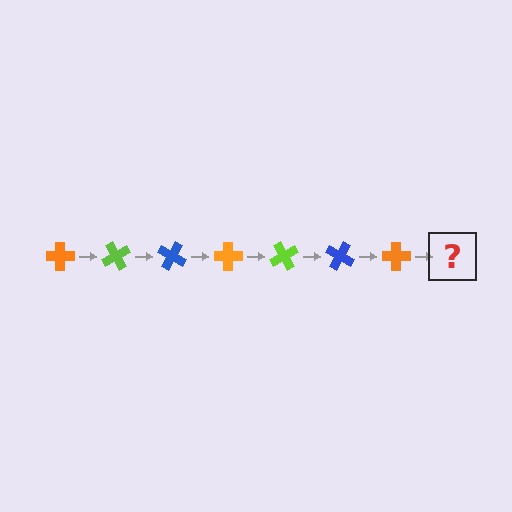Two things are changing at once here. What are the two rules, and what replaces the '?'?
The two rules are that it rotates 60 degrees each step and the color cycles through orange, lime, and blue. The '?' should be a lime cross, rotated 420 degrees from the start.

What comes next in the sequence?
The next element should be a lime cross, rotated 420 degrees from the start.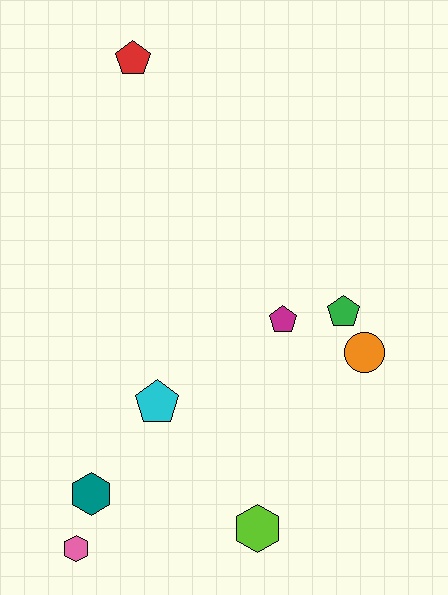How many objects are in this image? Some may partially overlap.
There are 8 objects.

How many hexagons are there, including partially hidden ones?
There are 3 hexagons.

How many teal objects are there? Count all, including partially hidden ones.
There is 1 teal object.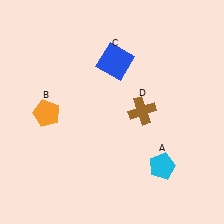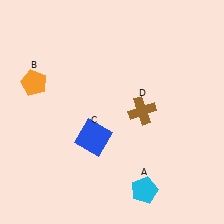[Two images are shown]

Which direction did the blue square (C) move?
The blue square (C) moved down.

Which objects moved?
The objects that moved are: the cyan pentagon (A), the orange pentagon (B), the blue square (C).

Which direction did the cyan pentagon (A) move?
The cyan pentagon (A) moved down.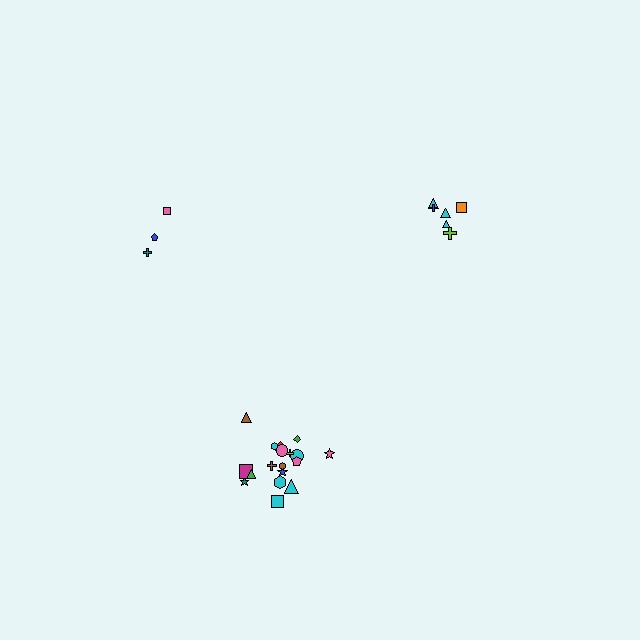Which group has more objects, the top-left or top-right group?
The top-right group.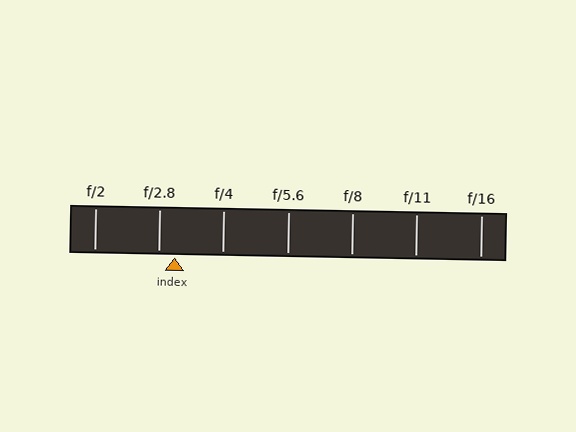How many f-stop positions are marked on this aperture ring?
There are 7 f-stop positions marked.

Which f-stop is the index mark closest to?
The index mark is closest to f/2.8.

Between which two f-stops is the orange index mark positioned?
The index mark is between f/2.8 and f/4.